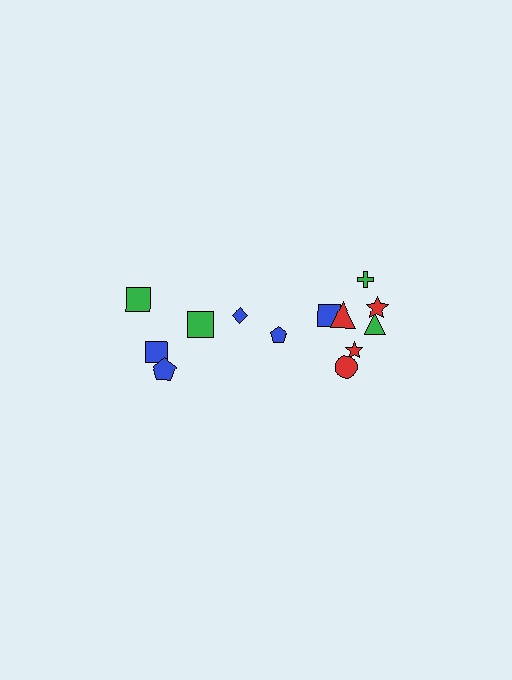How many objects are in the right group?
There are 8 objects.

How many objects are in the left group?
There are 6 objects.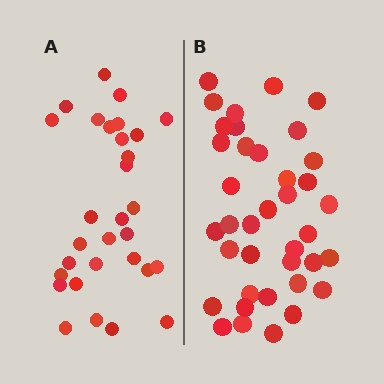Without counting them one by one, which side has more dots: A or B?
Region B (the right region) has more dots.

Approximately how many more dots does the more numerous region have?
Region B has roughly 8 or so more dots than region A.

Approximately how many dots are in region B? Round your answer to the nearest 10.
About 40 dots. (The exact count is 38, which rounds to 40.)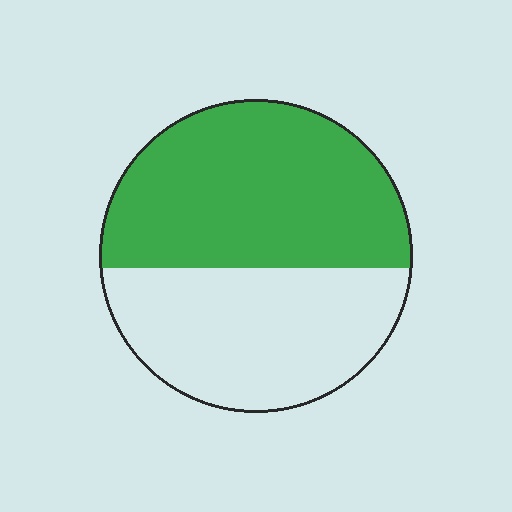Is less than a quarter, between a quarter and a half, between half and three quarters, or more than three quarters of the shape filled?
Between half and three quarters.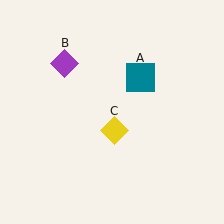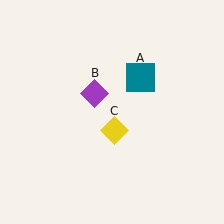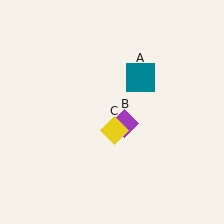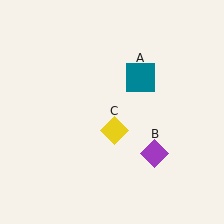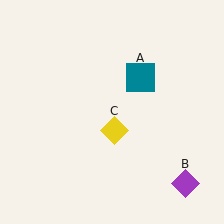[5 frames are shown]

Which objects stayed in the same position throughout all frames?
Teal square (object A) and yellow diamond (object C) remained stationary.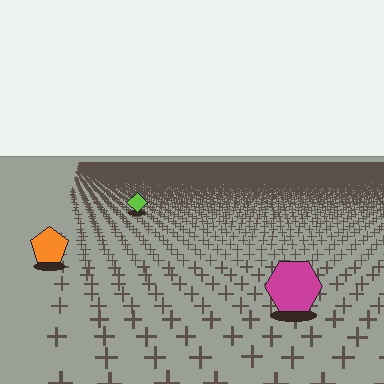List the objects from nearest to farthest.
From nearest to farthest: the magenta hexagon, the orange pentagon, the lime diamond.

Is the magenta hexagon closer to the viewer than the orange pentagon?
Yes. The magenta hexagon is closer — you can tell from the texture gradient: the ground texture is coarser near it.